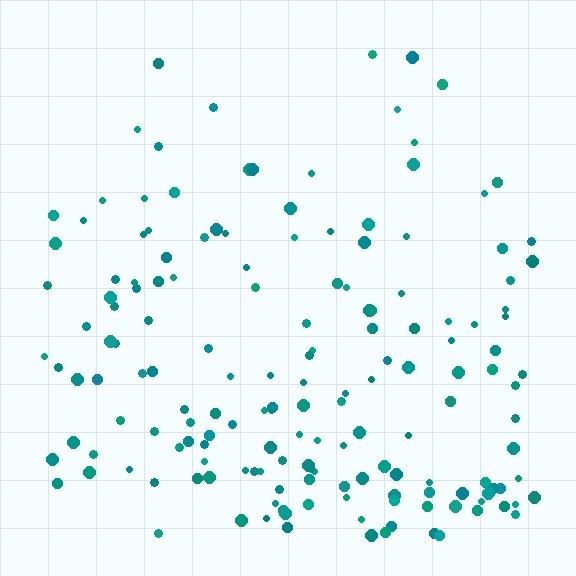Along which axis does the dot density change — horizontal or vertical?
Vertical.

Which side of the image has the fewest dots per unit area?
The top.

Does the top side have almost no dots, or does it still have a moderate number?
Still a moderate number, just noticeably fewer than the bottom.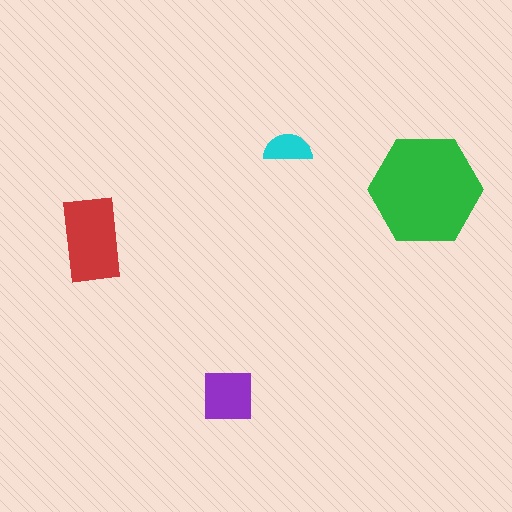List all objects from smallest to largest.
The cyan semicircle, the purple square, the red rectangle, the green hexagon.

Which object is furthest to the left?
The red rectangle is leftmost.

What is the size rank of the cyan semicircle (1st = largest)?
4th.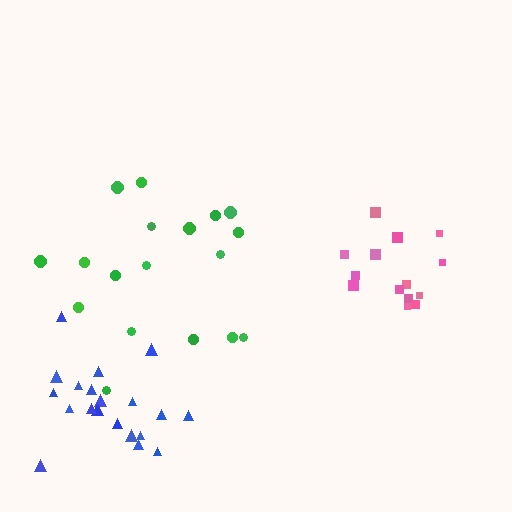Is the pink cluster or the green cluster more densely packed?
Pink.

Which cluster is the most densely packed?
Pink.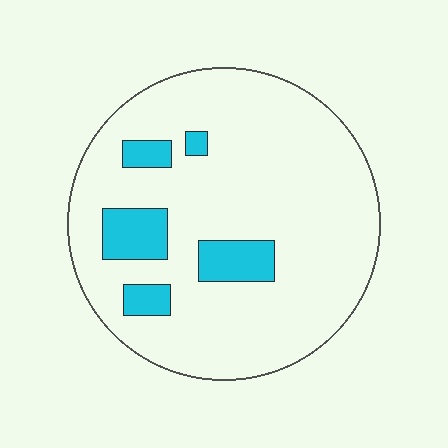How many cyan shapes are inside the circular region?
5.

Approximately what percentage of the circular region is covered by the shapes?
Approximately 15%.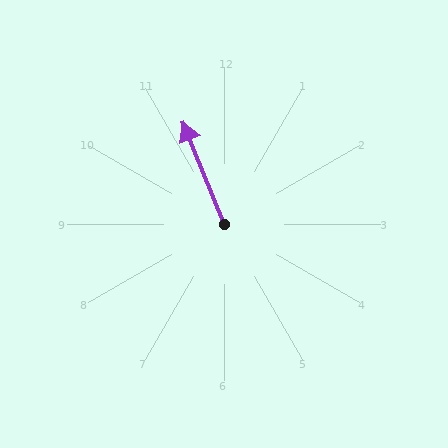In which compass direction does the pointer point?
North.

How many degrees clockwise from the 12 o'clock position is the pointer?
Approximately 338 degrees.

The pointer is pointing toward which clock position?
Roughly 11 o'clock.